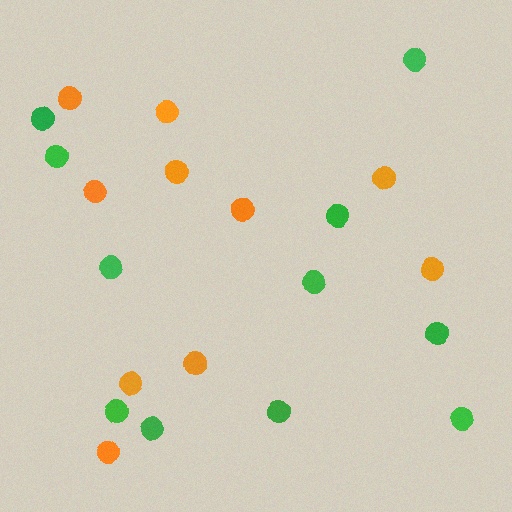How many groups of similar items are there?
There are 2 groups: one group of orange circles (10) and one group of green circles (11).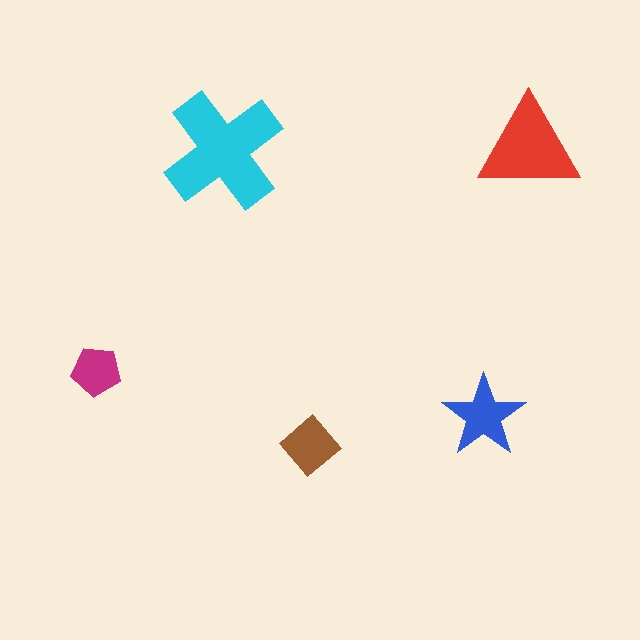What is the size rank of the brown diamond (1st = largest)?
4th.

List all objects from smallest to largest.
The magenta pentagon, the brown diamond, the blue star, the red triangle, the cyan cross.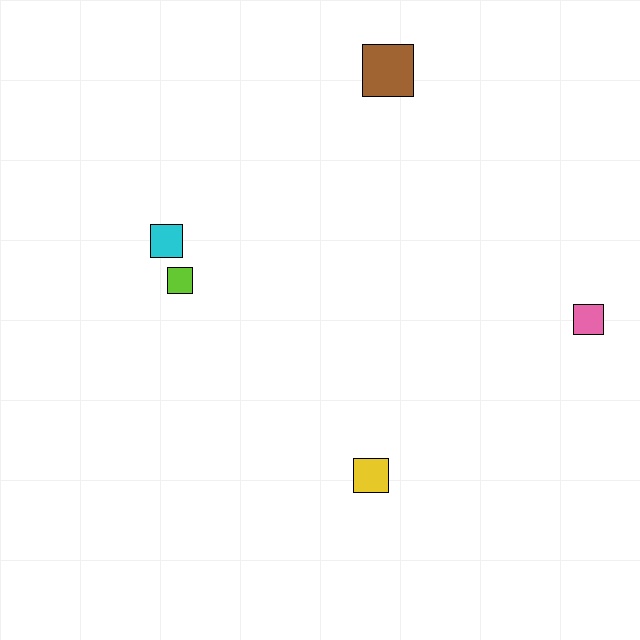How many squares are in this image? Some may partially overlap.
There are 5 squares.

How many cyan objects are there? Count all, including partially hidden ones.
There is 1 cyan object.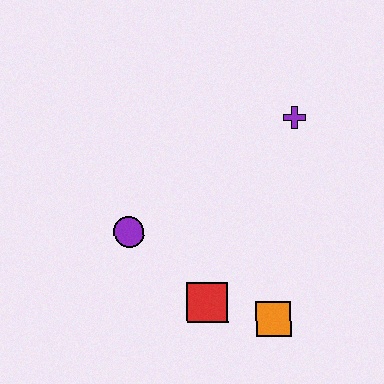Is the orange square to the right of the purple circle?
Yes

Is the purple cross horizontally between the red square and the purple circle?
No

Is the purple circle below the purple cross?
Yes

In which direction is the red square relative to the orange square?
The red square is to the left of the orange square.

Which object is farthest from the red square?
The purple cross is farthest from the red square.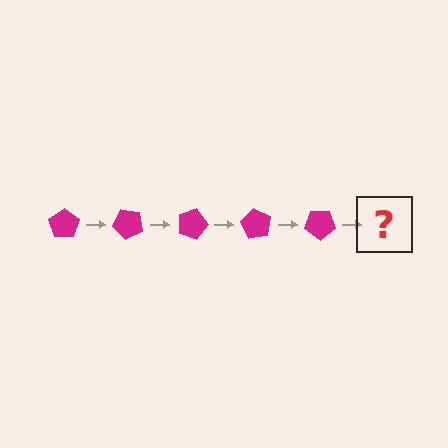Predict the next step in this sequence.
The next step is a magenta pentagon rotated 225 degrees.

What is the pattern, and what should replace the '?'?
The pattern is that the pentagon rotates 45 degrees each step. The '?' should be a magenta pentagon rotated 225 degrees.